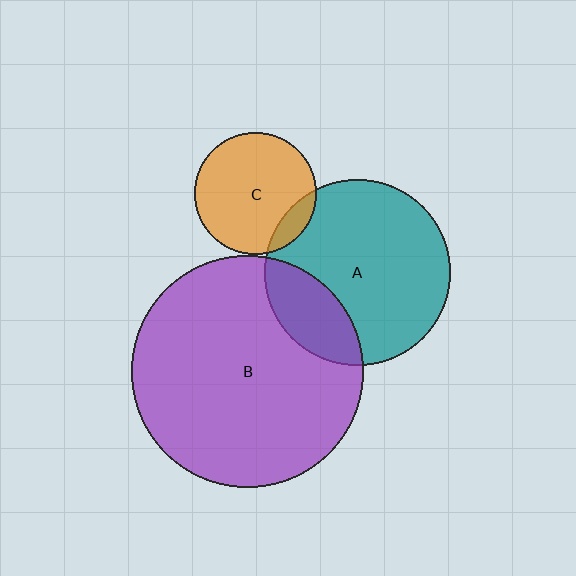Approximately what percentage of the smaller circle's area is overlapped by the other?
Approximately 10%.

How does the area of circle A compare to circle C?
Approximately 2.3 times.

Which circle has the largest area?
Circle B (purple).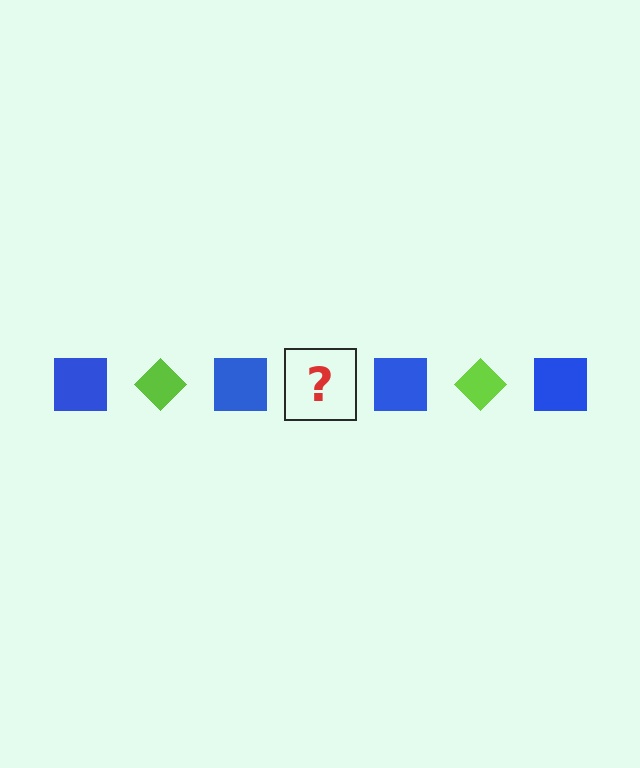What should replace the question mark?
The question mark should be replaced with a lime diamond.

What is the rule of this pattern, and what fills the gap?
The rule is that the pattern alternates between blue square and lime diamond. The gap should be filled with a lime diamond.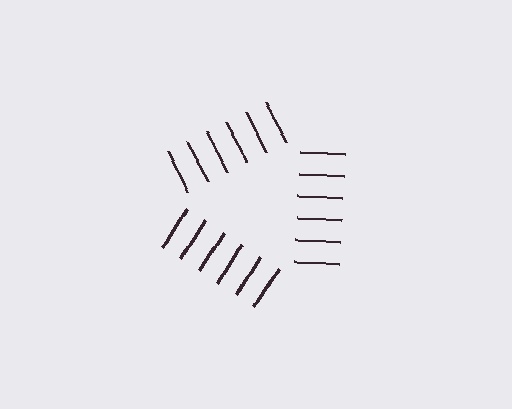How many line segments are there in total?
18 — 6 along each of the 3 edges.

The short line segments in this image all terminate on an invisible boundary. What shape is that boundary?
An illusory triangle — the line segments terminate on its edges but no continuous stroke is drawn.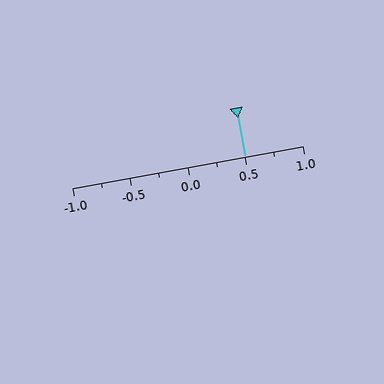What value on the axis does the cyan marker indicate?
The marker indicates approximately 0.5.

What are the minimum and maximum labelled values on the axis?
The axis runs from -1.0 to 1.0.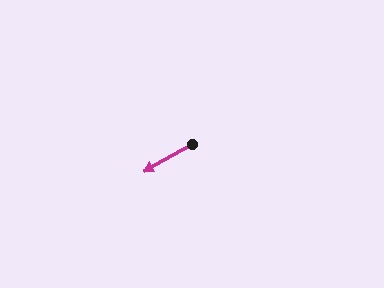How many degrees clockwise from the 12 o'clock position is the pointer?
Approximately 241 degrees.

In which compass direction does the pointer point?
Southwest.